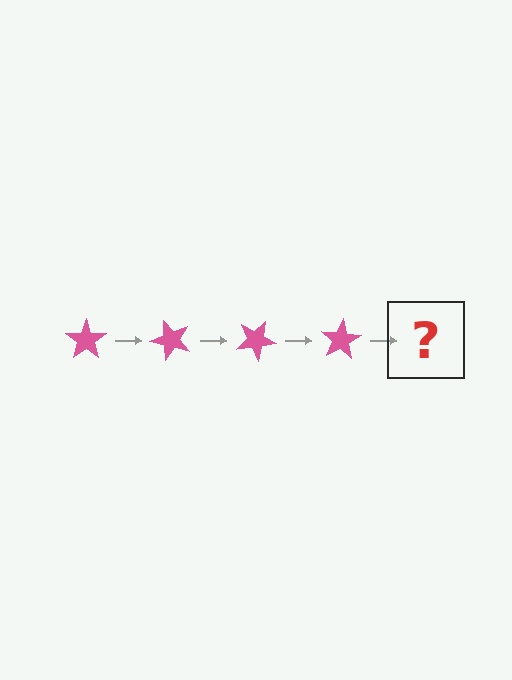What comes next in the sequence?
The next element should be a pink star rotated 200 degrees.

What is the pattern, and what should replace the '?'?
The pattern is that the star rotates 50 degrees each step. The '?' should be a pink star rotated 200 degrees.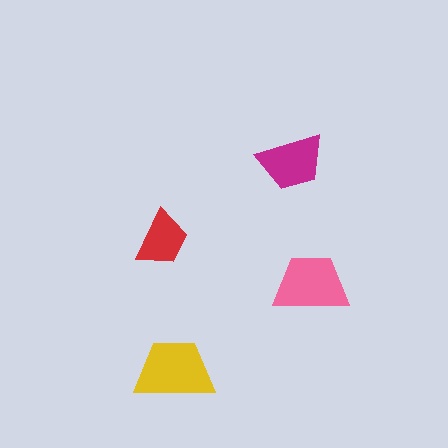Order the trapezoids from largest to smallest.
the yellow one, the pink one, the magenta one, the red one.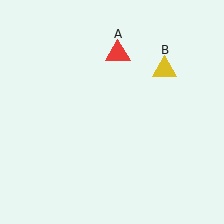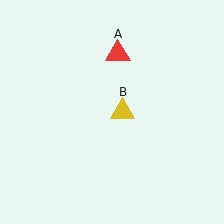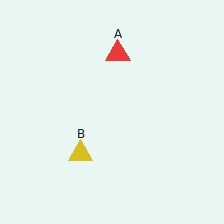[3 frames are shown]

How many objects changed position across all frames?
1 object changed position: yellow triangle (object B).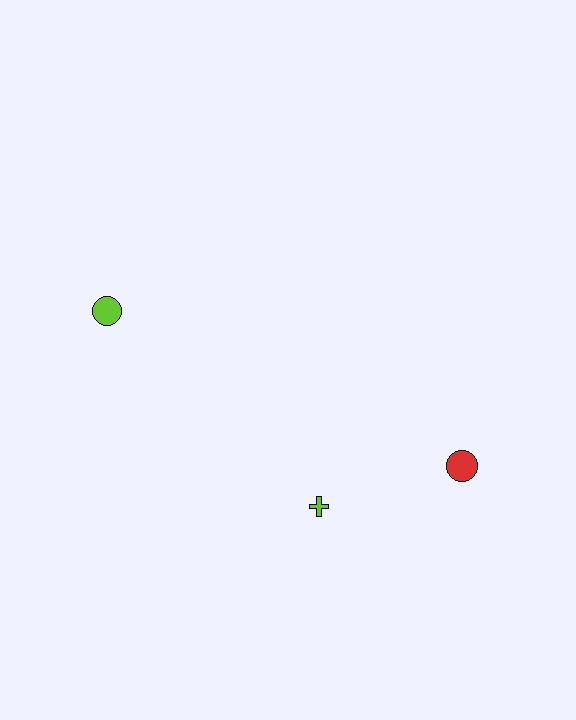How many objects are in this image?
There are 3 objects.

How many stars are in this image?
There are no stars.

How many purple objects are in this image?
There are no purple objects.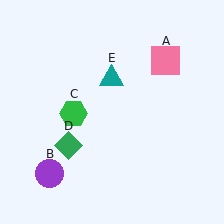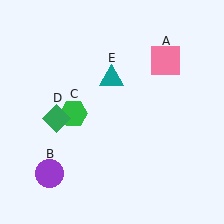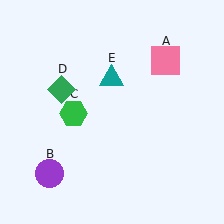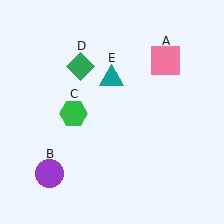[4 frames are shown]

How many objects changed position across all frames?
1 object changed position: green diamond (object D).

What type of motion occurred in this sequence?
The green diamond (object D) rotated clockwise around the center of the scene.